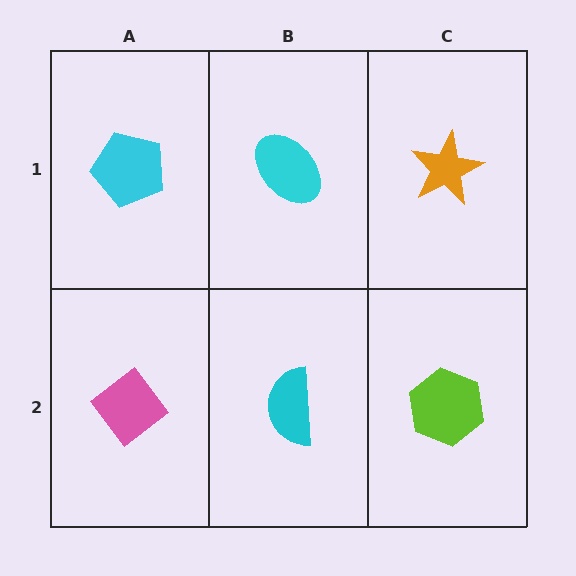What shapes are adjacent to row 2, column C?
An orange star (row 1, column C), a cyan semicircle (row 2, column B).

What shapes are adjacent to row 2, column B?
A cyan ellipse (row 1, column B), a pink diamond (row 2, column A), a lime hexagon (row 2, column C).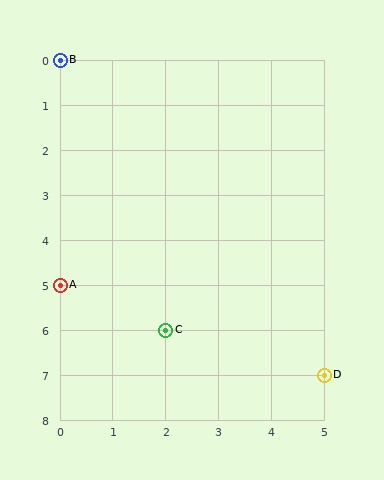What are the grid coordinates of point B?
Point B is at grid coordinates (0, 0).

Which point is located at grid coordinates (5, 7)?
Point D is at (5, 7).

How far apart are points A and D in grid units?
Points A and D are 5 columns and 2 rows apart (about 5.4 grid units diagonally).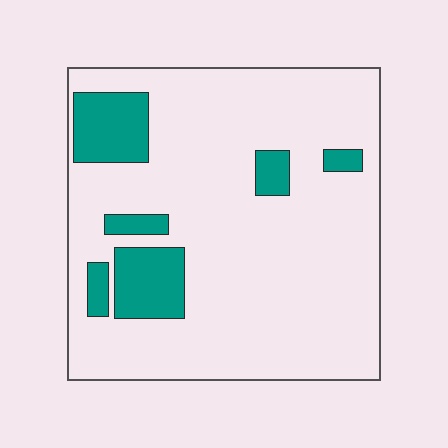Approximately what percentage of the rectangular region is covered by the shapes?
Approximately 15%.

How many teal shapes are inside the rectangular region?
6.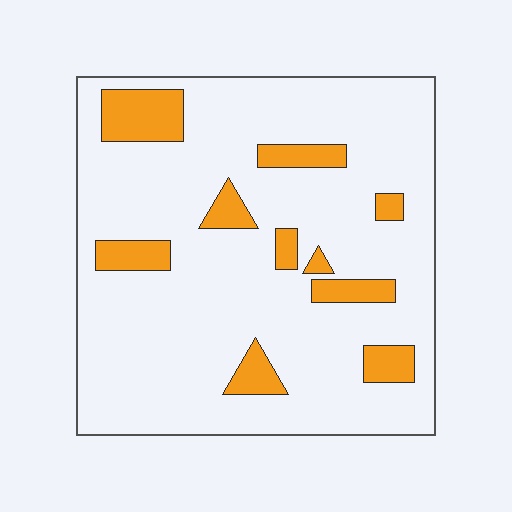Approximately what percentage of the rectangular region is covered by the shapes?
Approximately 15%.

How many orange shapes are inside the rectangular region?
10.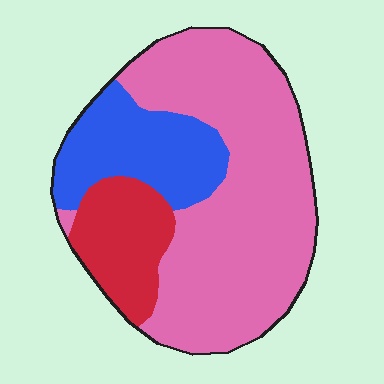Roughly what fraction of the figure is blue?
Blue takes up about one fifth (1/5) of the figure.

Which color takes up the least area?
Red, at roughly 15%.